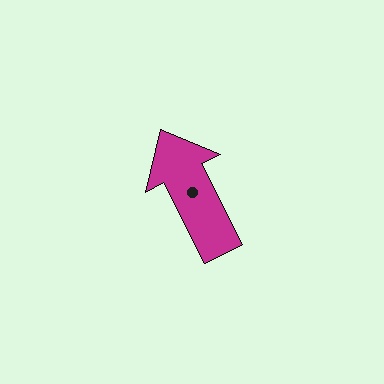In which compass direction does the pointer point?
Northwest.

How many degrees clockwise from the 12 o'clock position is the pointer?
Approximately 333 degrees.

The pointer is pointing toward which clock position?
Roughly 11 o'clock.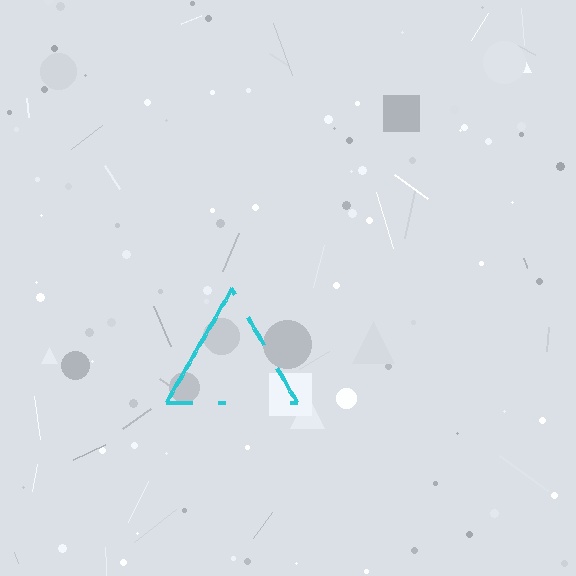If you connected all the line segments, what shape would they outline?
They would outline a triangle.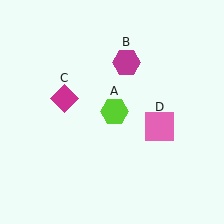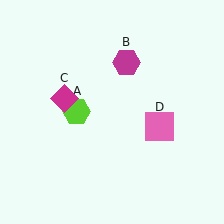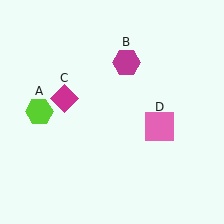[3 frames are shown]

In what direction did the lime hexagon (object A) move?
The lime hexagon (object A) moved left.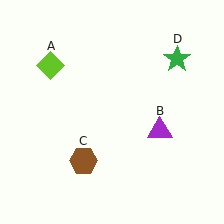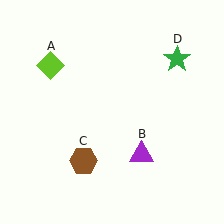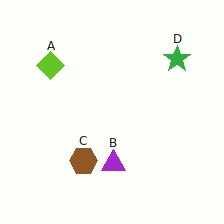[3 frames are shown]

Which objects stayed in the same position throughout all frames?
Lime diamond (object A) and brown hexagon (object C) and green star (object D) remained stationary.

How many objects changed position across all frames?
1 object changed position: purple triangle (object B).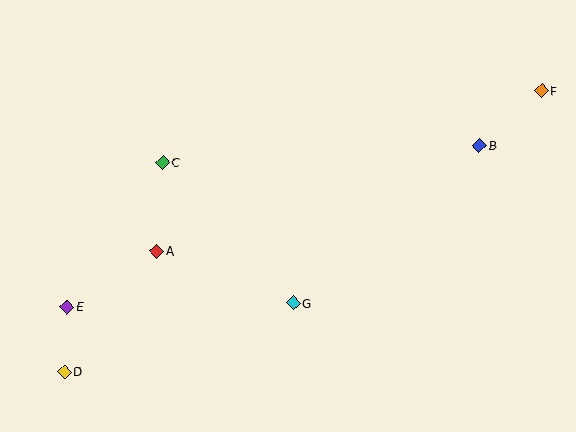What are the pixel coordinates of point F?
Point F is at (542, 91).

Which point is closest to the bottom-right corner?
Point B is closest to the bottom-right corner.